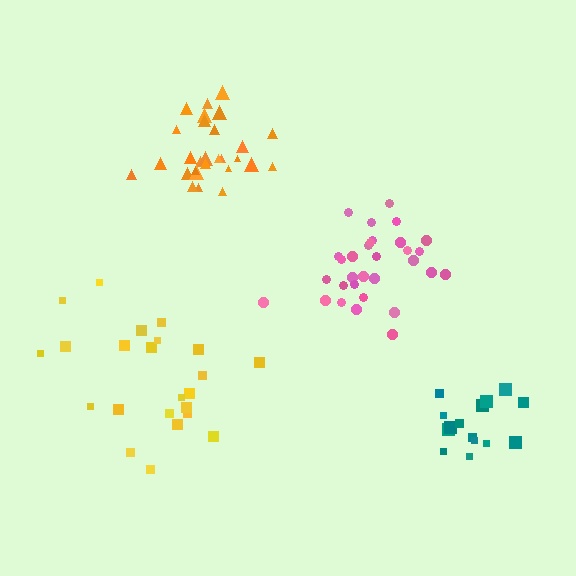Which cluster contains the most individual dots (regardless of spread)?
Pink (31).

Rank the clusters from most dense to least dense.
pink, teal, orange, yellow.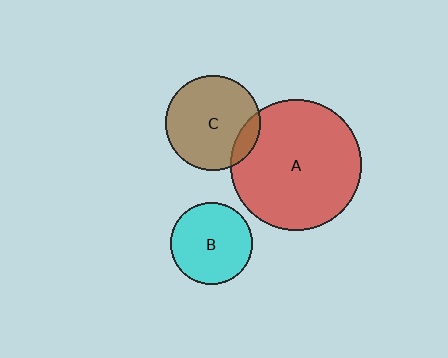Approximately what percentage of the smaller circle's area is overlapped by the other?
Approximately 10%.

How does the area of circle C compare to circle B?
Approximately 1.3 times.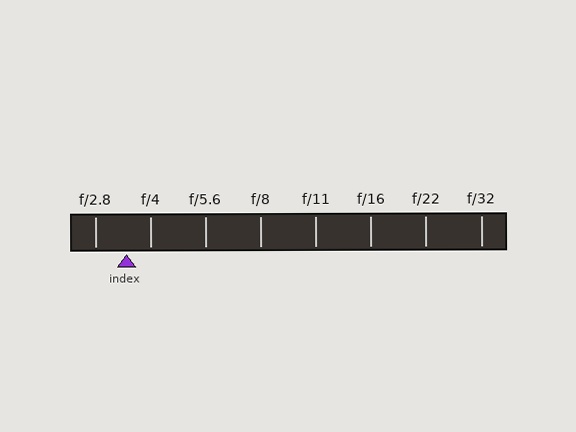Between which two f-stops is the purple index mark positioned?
The index mark is between f/2.8 and f/4.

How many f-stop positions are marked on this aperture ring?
There are 8 f-stop positions marked.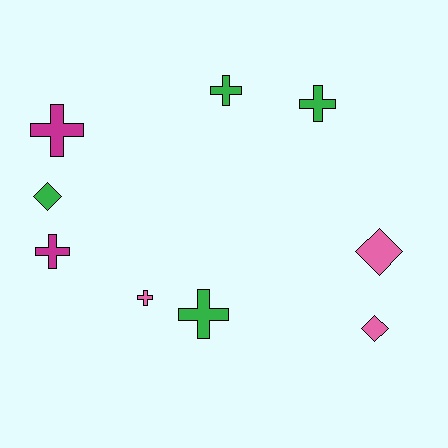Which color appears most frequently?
Green, with 4 objects.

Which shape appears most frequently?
Cross, with 6 objects.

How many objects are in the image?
There are 9 objects.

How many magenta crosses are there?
There are 2 magenta crosses.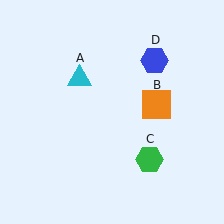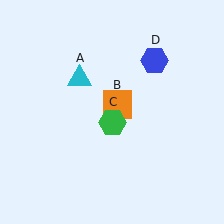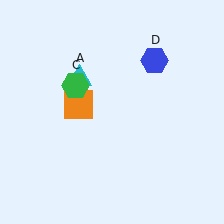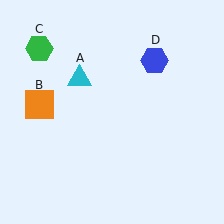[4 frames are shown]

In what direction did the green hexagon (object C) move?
The green hexagon (object C) moved up and to the left.